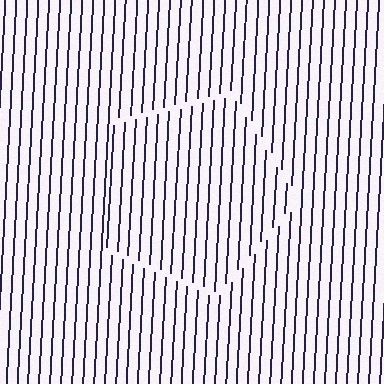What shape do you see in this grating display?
An illusory pentagon. The interior of the shape contains the same grating, shifted by half a period — the contour is defined by the phase discontinuity where line-ends from the inner and outer gratings abut.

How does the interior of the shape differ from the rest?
The interior of the shape contains the same grating, shifted by half a period — the contour is defined by the phase discontinuity where line-ends from the inner and outer gratings abut.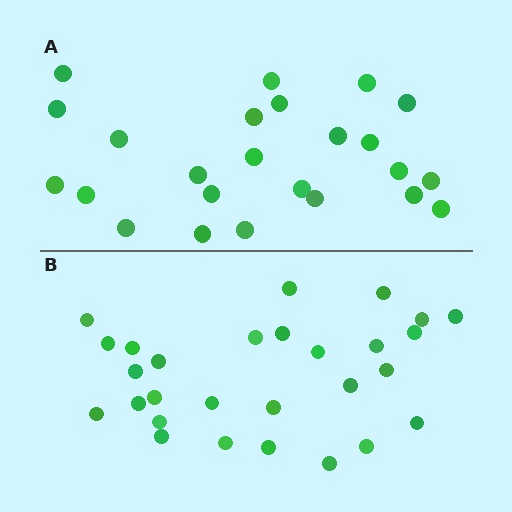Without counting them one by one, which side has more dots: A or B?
Region B (the bottom region) has more dots.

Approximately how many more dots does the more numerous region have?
Region B has about 4 more dots than region A.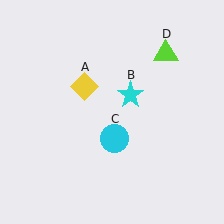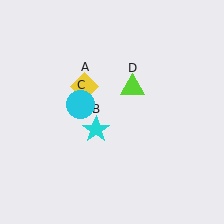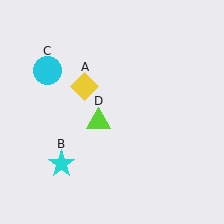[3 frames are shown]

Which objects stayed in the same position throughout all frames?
Yellow diamond (object A) remained stationary.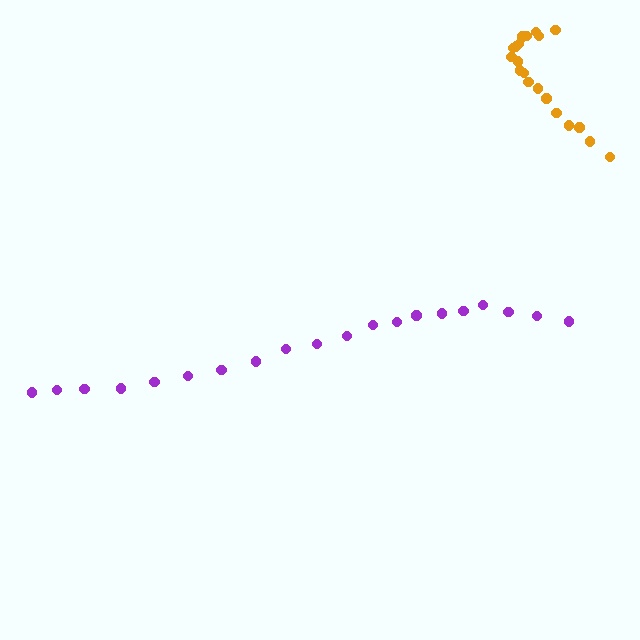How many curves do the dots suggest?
There are 2 distinct paths.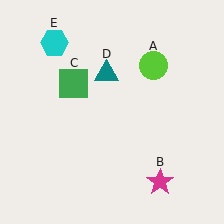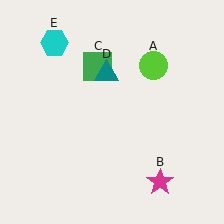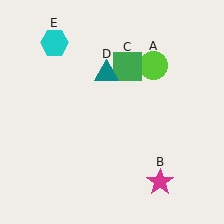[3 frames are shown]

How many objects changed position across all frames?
1 object changed position: green square (object C).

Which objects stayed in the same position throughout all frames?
Lime circle (object A) and magenta star (object B) and teal triangle (object D) and cyan hexagon (object E) remained stationary.